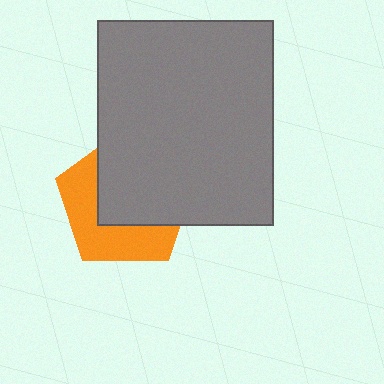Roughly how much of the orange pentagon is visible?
A small part of it is visible (roughly 45%).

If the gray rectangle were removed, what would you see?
You would see the complete orange pentagon.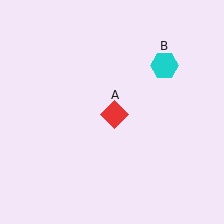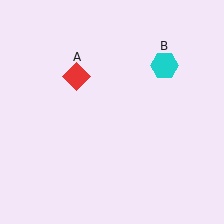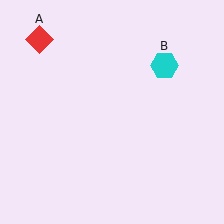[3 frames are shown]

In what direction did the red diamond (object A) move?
The red diamond (object A) moved up and to the left.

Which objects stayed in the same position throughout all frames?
Cyan hexagon (object B) remained stationary.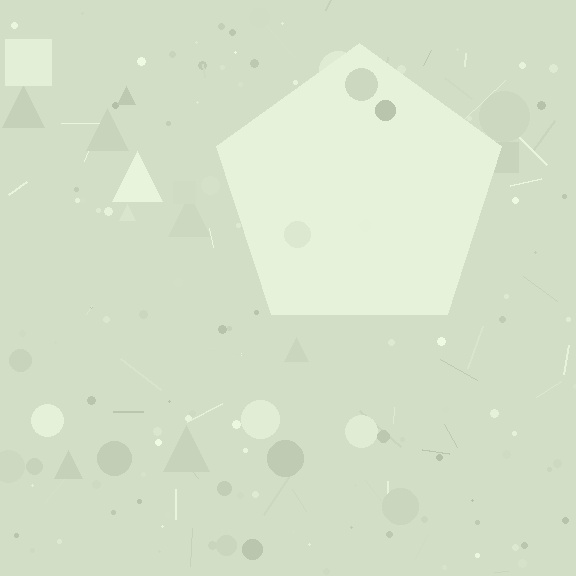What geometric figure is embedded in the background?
A pentagon is embedded in the background.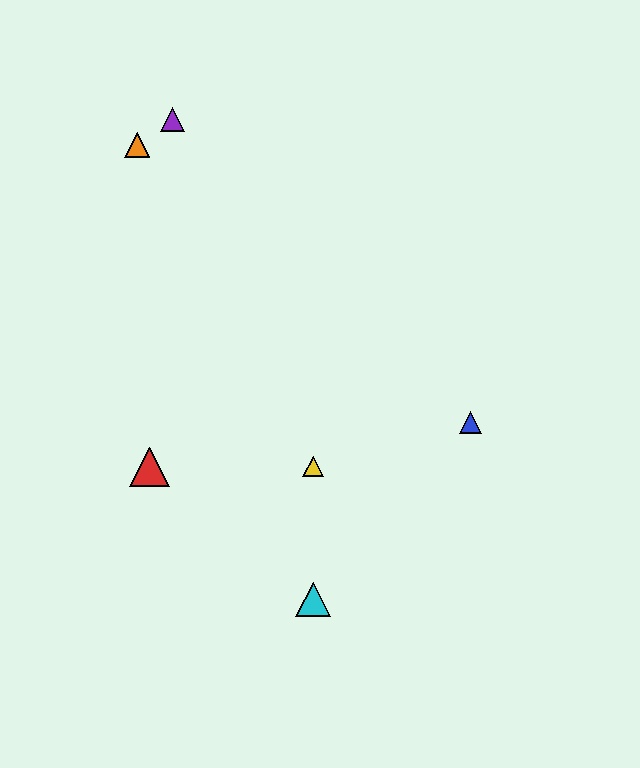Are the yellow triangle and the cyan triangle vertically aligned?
Yes, both are at x≈313.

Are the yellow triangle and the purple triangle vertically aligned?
No, the yellow triangle is at x≈313 and the purple triangle is at x≈172.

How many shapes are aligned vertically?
3 shapes (the green triangle, the yellow triangle, the cyan triangle) are aligned vertically.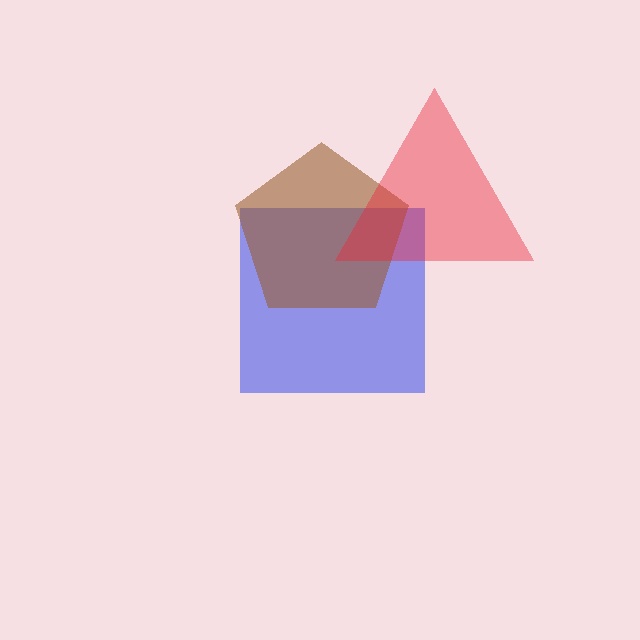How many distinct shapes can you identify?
There are 3 distinct shapes: a blue square, a brown pentagon, a red triangle.